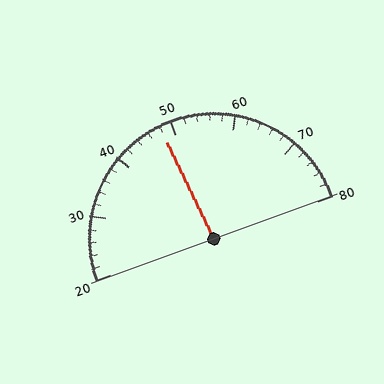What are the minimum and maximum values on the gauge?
The gauge ranges from 20 to 80.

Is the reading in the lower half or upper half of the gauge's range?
The reading is in the lower half of the range (20 to 80).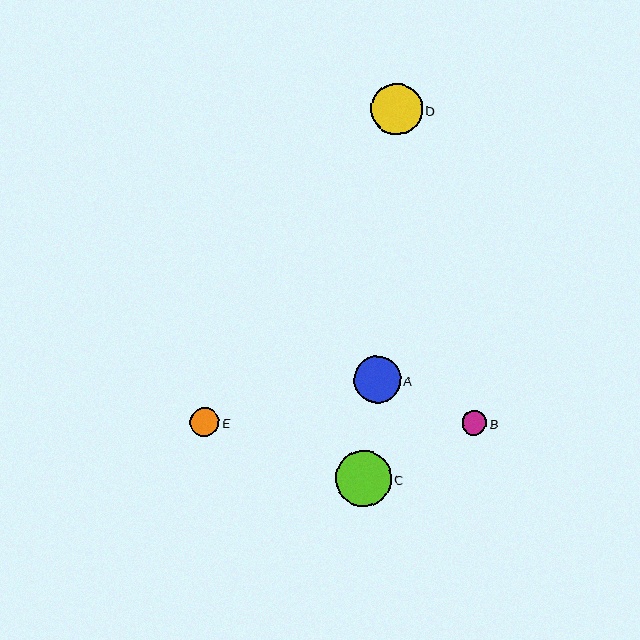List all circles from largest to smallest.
From largest to smallest: C, D, A, E, B.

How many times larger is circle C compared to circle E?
Circle C is approximately 1.9 times the size of circle E.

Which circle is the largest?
Circle C is the largest with a size of approximately 56 pixels.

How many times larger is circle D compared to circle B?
Circle D is approximately 2.1 times the size of circle B.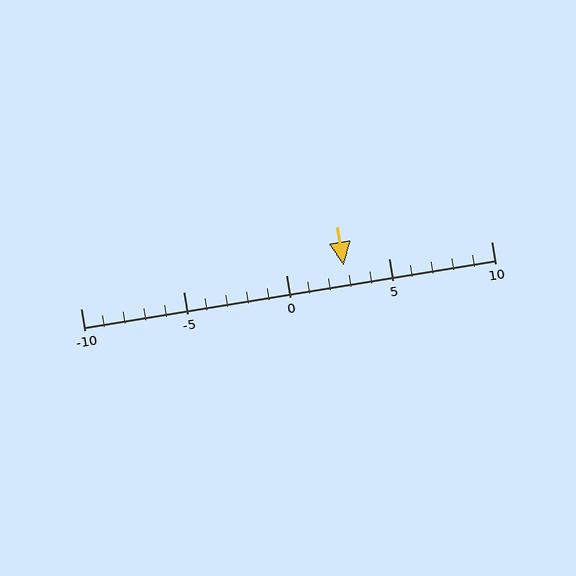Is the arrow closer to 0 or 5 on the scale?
The arrow is closer to 5.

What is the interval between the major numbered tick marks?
The major tick marks are spaced 5 units apart.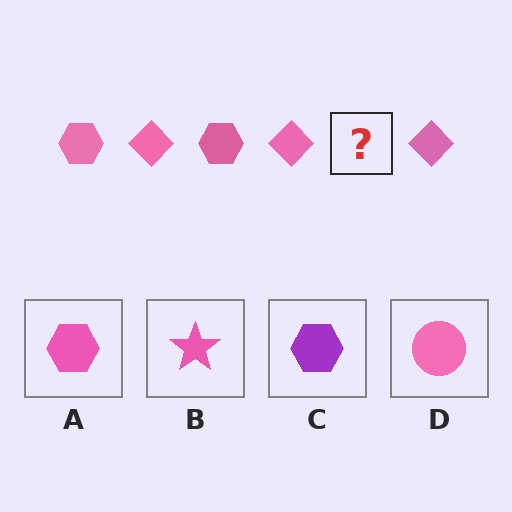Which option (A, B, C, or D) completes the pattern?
A.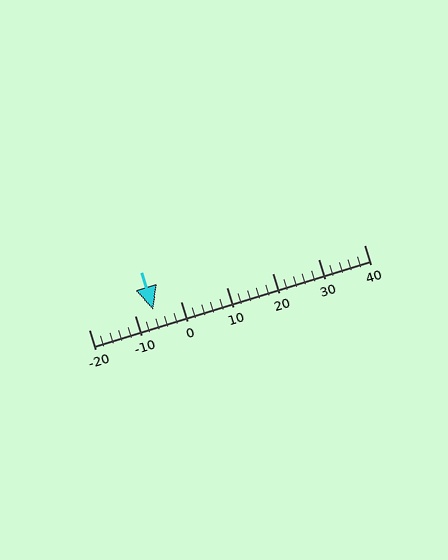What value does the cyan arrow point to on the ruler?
The cyan arrow points to approximately -6.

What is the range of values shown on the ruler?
The ruler shows values from -20 to 40.